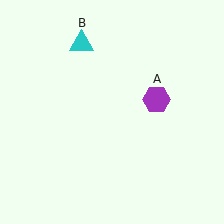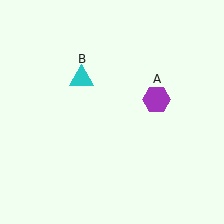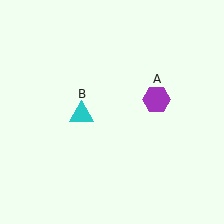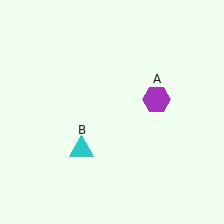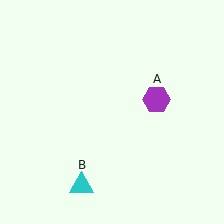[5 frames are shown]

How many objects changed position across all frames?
1 object changed position: cyan triangle (object B).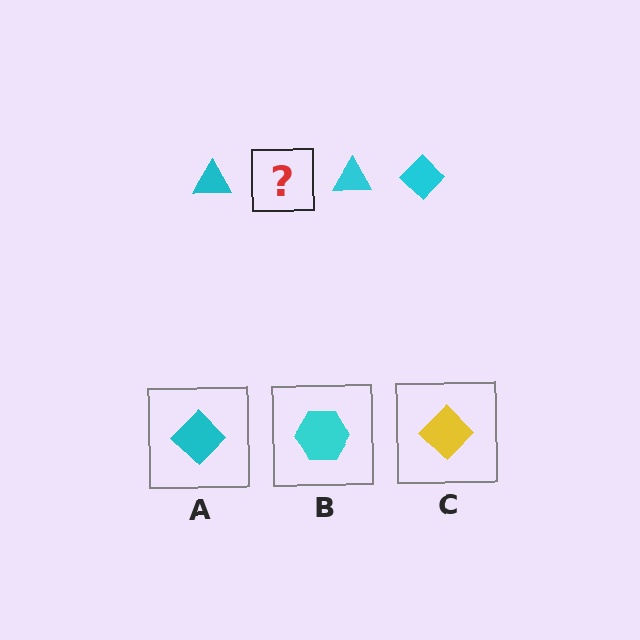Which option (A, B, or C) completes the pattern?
A.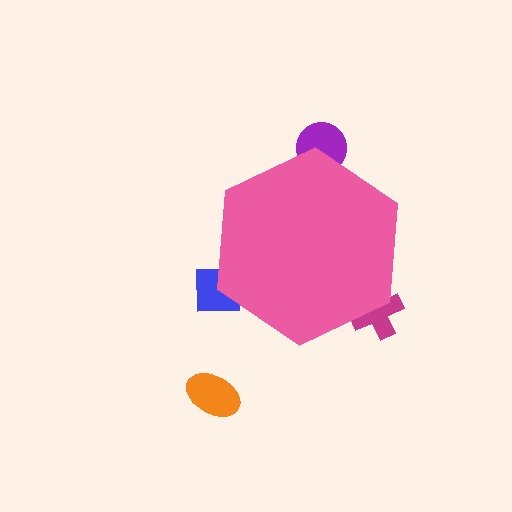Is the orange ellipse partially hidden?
No, the orange ellipse is fully visible.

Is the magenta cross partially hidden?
Yes, the magenta cross is partially hidden behind the pink hexagon.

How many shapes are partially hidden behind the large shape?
3 shapes are partially hidden.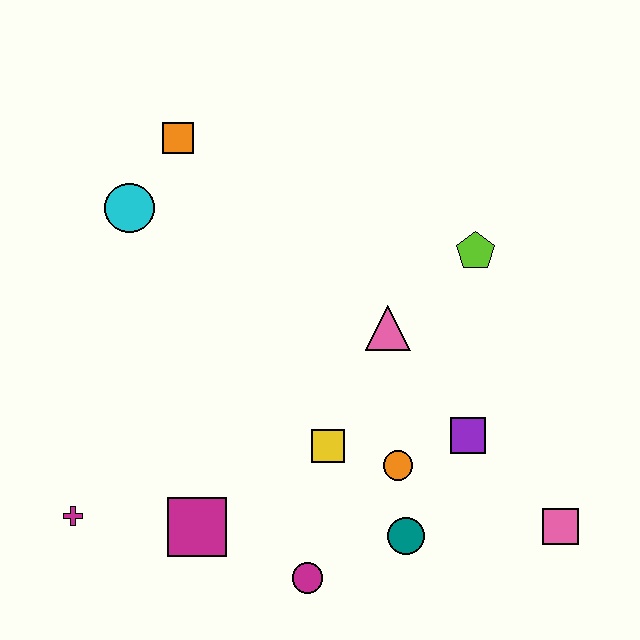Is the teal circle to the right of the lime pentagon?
No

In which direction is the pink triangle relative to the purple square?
The pink triangle is above the purple square.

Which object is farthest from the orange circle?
The orange square is farthest from the orange circle.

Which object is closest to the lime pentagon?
The pink triangle is closest to the lime pentagon.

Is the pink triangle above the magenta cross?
Yes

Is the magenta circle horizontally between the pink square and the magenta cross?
Yes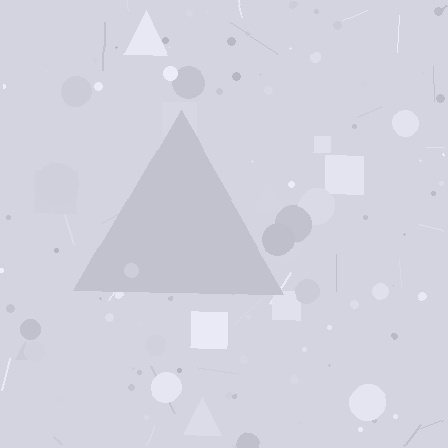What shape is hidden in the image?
A triangle is hidden in the image.